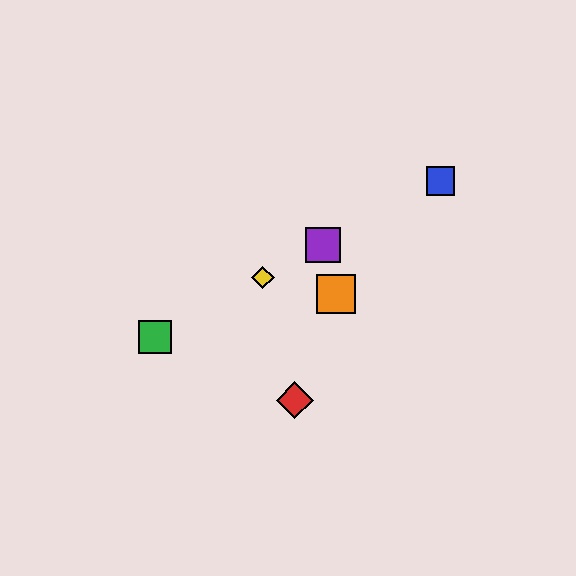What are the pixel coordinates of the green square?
The green square is at (155, 337).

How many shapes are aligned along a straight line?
4 shapes (the blue square, the green square, the yellow diamond, the purple square) are aligned along a straight line.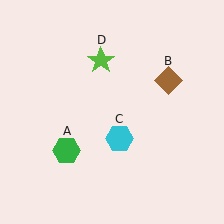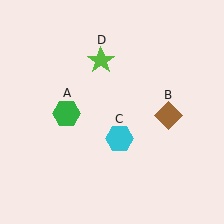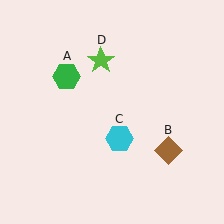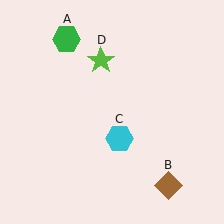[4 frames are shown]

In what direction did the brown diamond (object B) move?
The brown diamond (object B) moved down.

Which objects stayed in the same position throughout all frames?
Cyan hexagon (object C) and lime star (object D) remained stationary.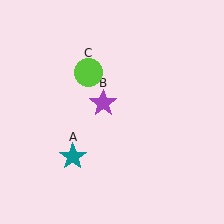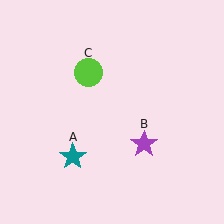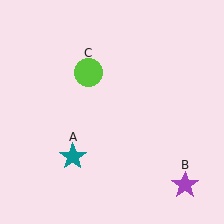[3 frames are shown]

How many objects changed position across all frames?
1 object changed position: purple star (object B).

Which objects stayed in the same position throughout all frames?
Teal star (object A) and lime circle (object C) remained stationary.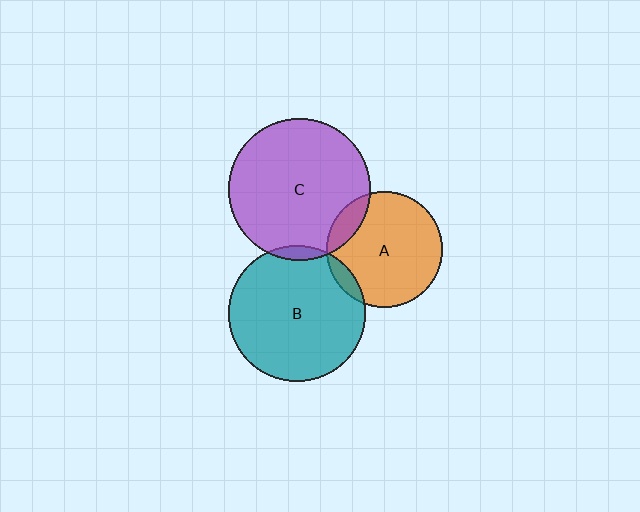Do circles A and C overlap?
Yes.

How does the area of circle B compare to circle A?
Approximately 1.4 times.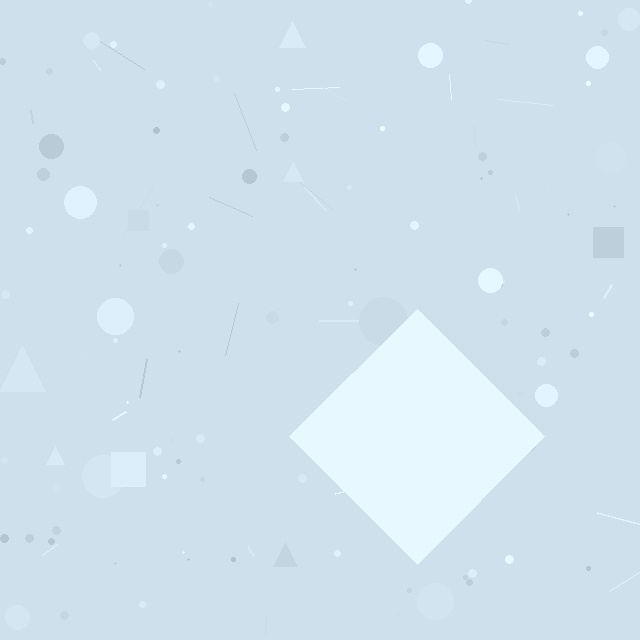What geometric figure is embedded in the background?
A diamond is embedded in the background.